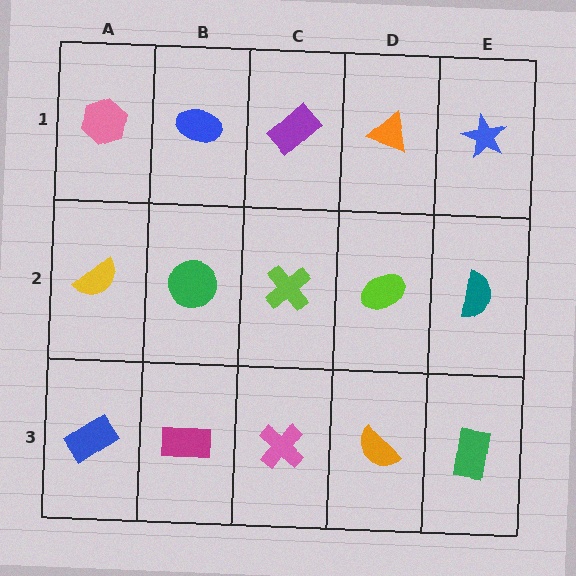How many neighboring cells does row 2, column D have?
4.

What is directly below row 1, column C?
A lime cross.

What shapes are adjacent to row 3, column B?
A green circle (row 2, column B), a blue rectangle (row 3, column A), a pink cross (row 3, column C).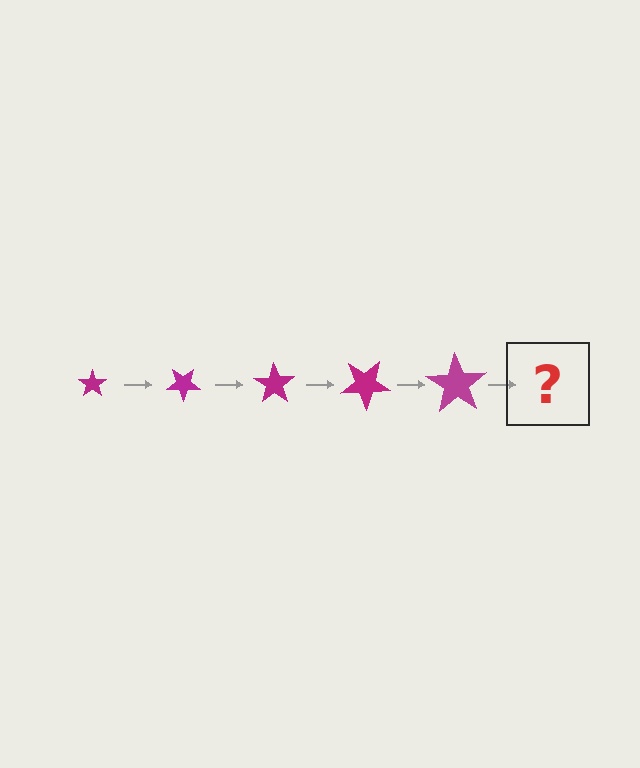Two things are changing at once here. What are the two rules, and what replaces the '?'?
The two rules are that the star grows larger each step and it rotates 35 degrees each step. The '?' should be a star, larger than the previous one and rotated 175 degrees from the start.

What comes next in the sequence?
The next element should be a star, larger than the previous one and rotated 175 degrees from the start.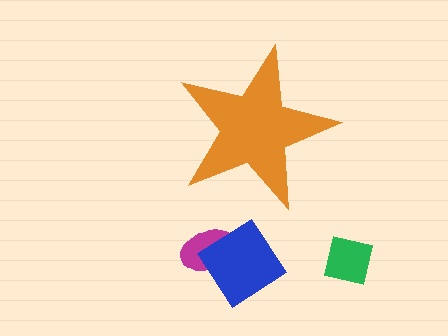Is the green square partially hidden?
No, the green square is fully visible.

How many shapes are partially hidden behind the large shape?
0 shapes are partially hidden.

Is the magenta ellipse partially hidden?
No, the magenta ellipse is fully visible.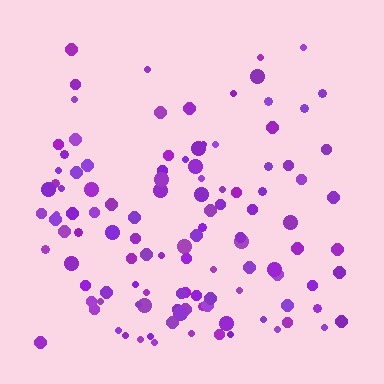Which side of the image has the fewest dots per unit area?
The top.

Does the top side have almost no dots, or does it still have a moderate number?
Still a moderate number, just noticeably fewer than the bottom.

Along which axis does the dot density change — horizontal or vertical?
Vertical.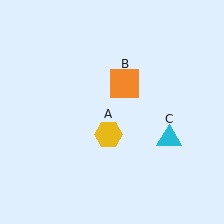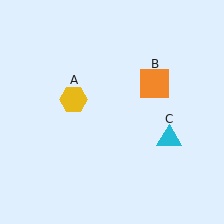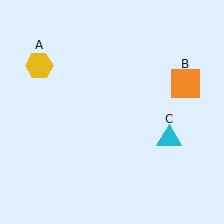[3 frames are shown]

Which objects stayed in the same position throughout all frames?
Cyan triangle (object C) remained stationary.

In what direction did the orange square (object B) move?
The orange square (object B) moved right.